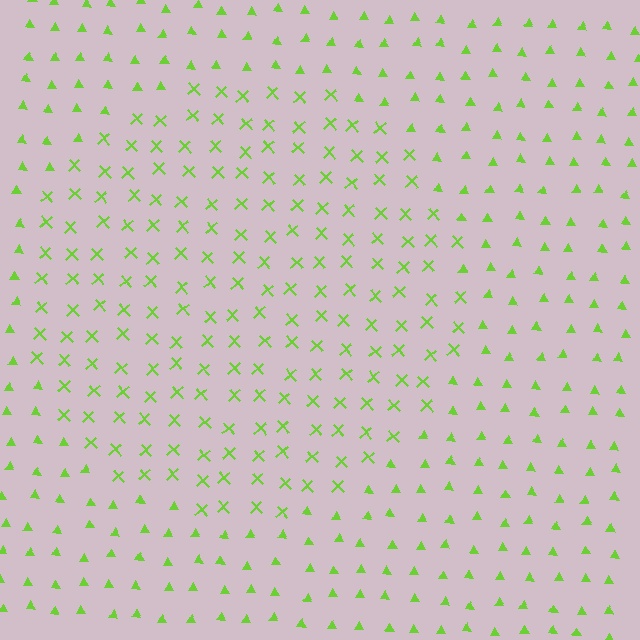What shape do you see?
I see a circle.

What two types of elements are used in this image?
The image uses X marks inside the circle region and triangles outside it.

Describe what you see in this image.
The image is filled with small lime elements arranged in a uniform grid. A circle-shaped region contains X marks, while the surrounding area contains triangles. The boundary is defined purely by the change in element shape.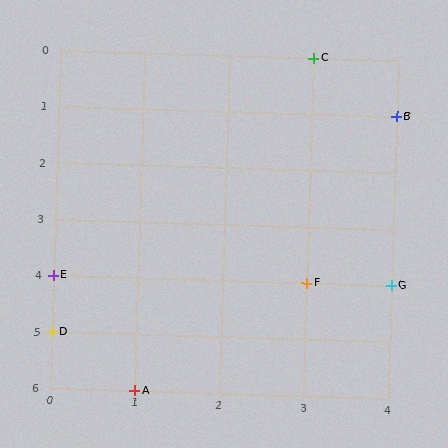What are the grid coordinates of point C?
Point C is at grid coordinates (3, 0).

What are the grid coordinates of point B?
Point B is at grid coordinates (4, 1).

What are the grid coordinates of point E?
Point E is at grid coordinates (0, 4).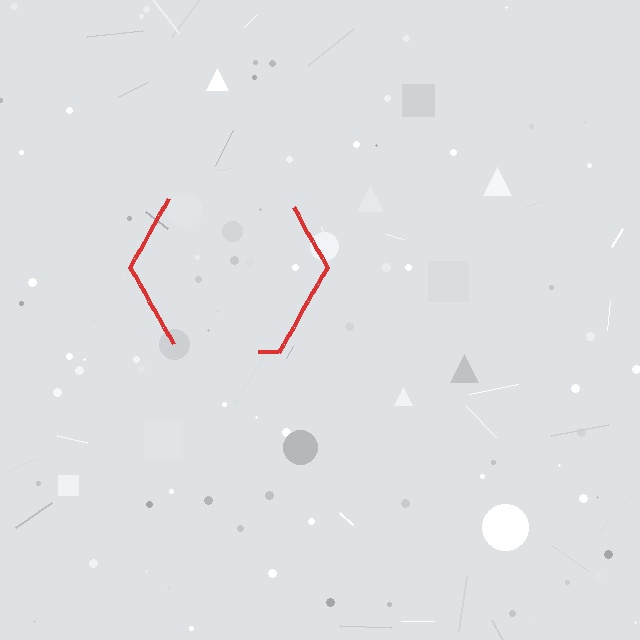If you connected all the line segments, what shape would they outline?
They would outline a hexagon.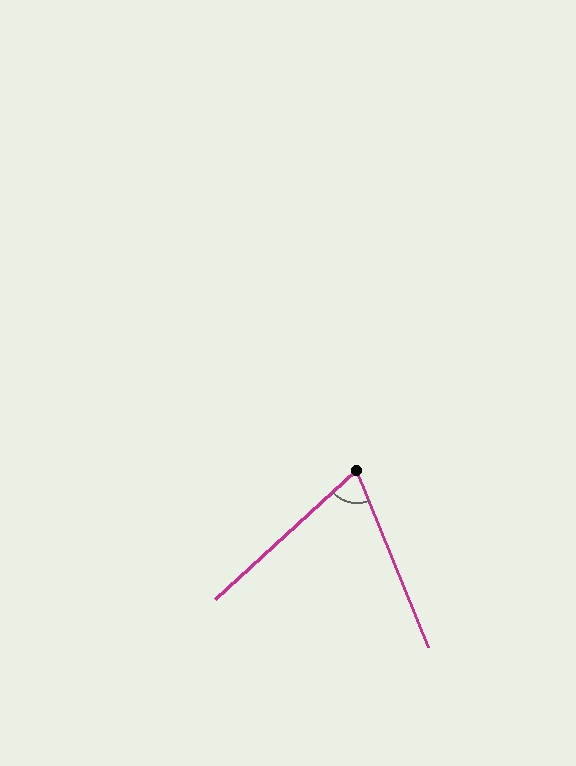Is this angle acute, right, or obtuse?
It is acute.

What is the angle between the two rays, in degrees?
Approximately 69 degrees.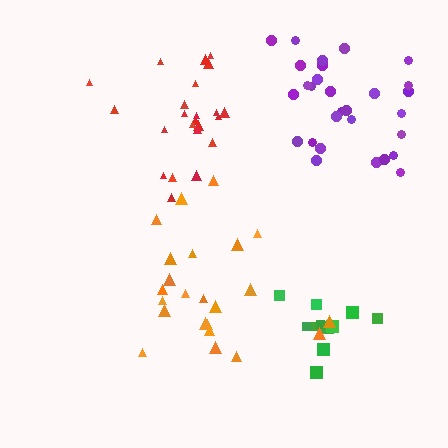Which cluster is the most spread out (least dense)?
Orange.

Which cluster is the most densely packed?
Green.